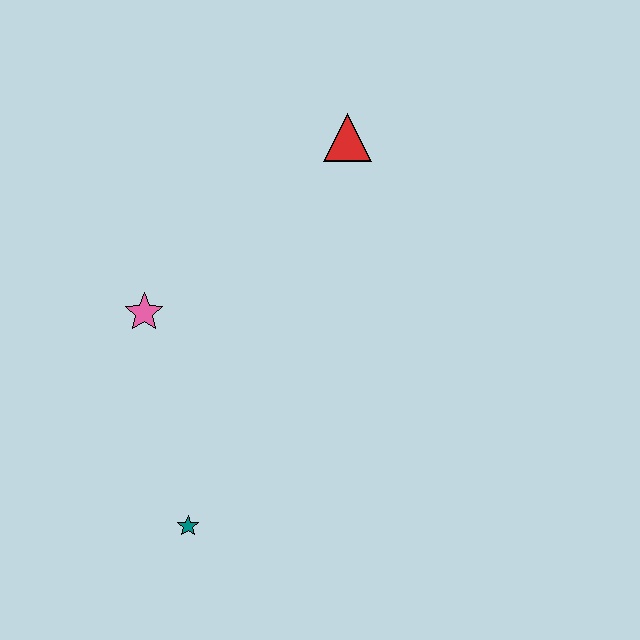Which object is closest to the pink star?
The teal star is closest to the pink star.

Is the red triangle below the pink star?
No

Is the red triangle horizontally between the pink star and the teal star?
No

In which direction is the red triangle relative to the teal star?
The red triangle is above the teal star.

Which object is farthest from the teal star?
The red triangle is farthest from the teal star.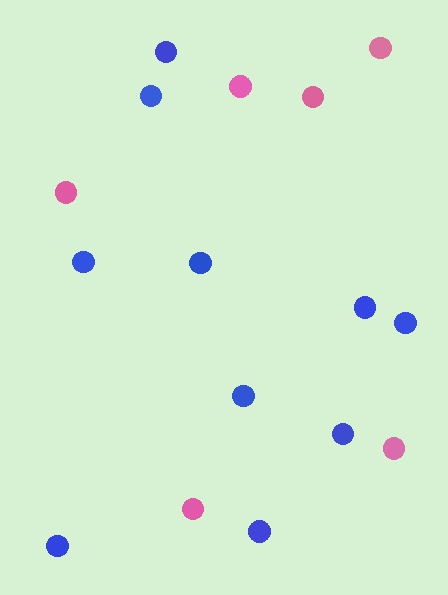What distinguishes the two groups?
There are 2 groups: one group of pink circles (6) and one group of blue circles (10).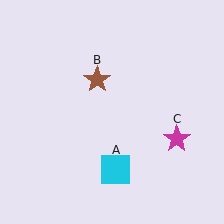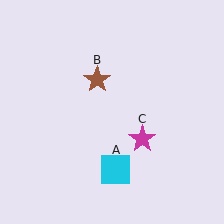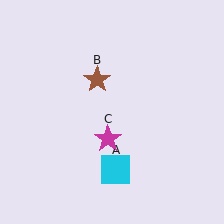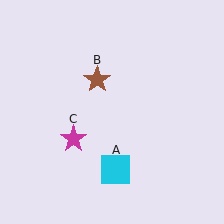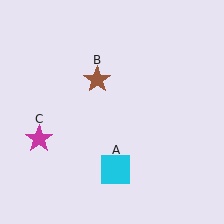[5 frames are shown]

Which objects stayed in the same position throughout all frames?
Cyan square (object A) and brown star (object B) remained stationary.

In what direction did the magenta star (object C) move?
The magenta star (object C) moved left.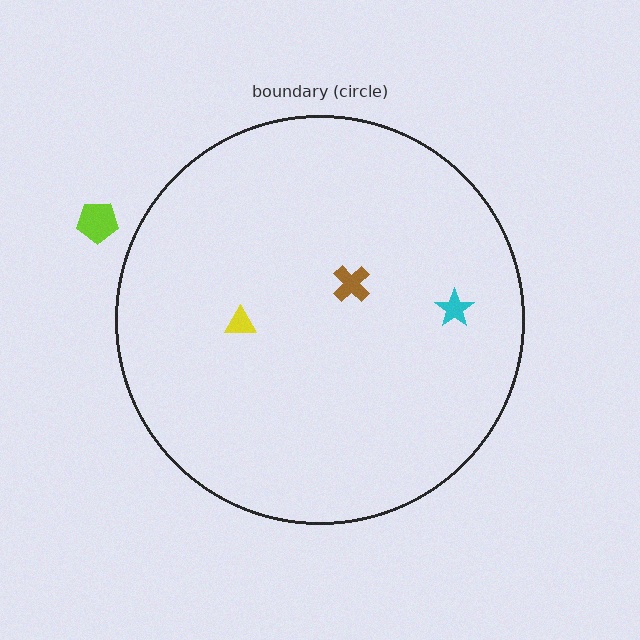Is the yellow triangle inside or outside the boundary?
Inside.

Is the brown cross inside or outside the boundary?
Inside.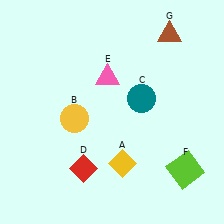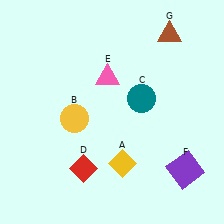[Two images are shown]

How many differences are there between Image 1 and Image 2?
There is 1 difference between the two images.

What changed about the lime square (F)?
In Image 1, F is lime. In Image 2, it changed to purple.